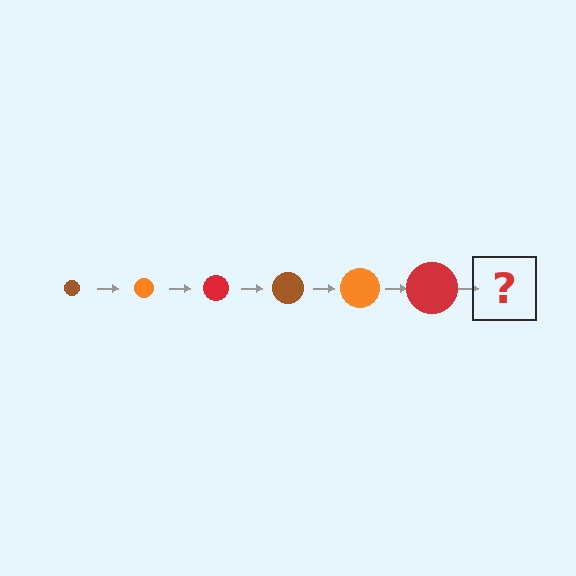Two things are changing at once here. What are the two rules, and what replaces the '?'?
The two rules are that the circle grows larger each step and the color cycles through brown, orange, and red. The '?' should be a brown circle, larger than the previous one.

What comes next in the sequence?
The next element should be a brown circle, larger than the previous one.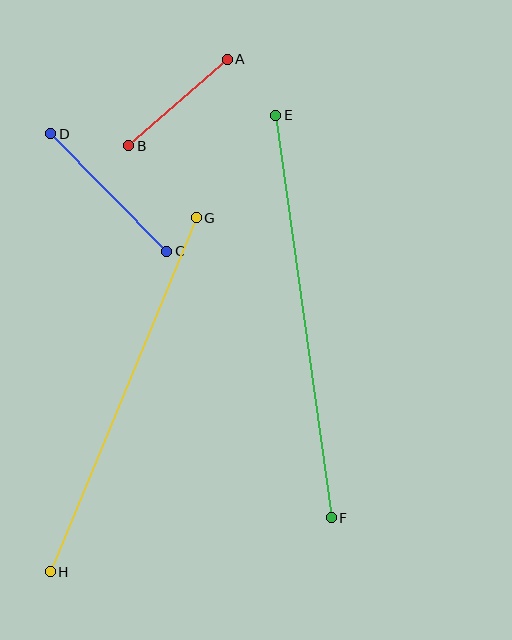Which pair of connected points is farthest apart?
Points E and F are farthest apart.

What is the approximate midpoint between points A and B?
The midpoint is at approximately (178, 102) pixels.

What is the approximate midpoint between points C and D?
The midpoint is at approximately (109, 193) pixels.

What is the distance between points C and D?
The distance is approximately 165 pixels.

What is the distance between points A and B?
The distance is approximately 131 pixels.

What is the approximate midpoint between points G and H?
The midpoint is at approximately (123, 395) pixels.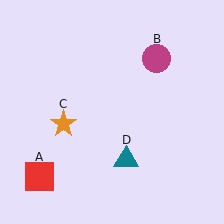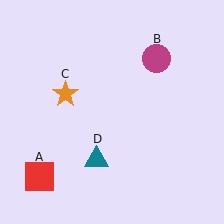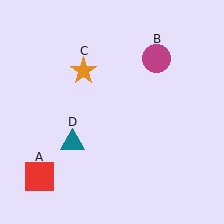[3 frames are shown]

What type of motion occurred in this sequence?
The orange star (object C), teal triangle (object D) rotated clockwise around the center of the scene.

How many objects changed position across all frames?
2 objects changed position: orange star (object C), teal triangle (object D).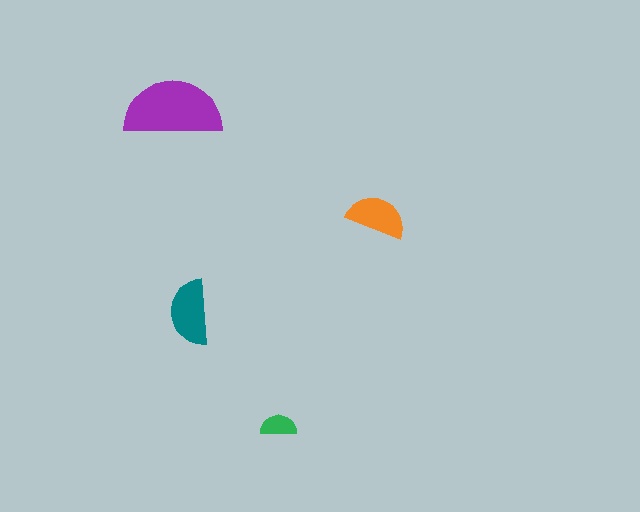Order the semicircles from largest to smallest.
the purple one, the teal one, the orange one, the green one.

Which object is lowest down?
The green semicircle is bottommost.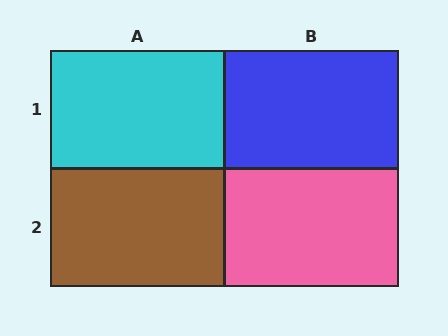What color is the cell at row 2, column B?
Pink.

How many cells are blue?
1 cell is blue.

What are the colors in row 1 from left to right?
Cyan, blue.